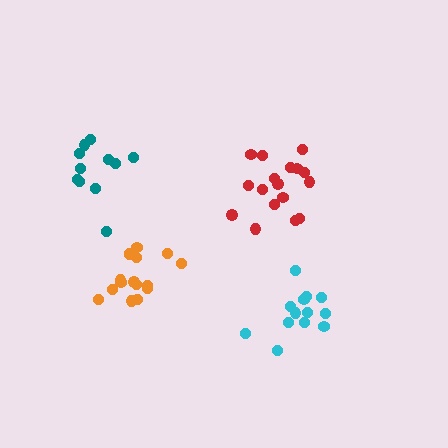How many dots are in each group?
Group 1: 11 dots, Group 2: 13 dots, Group 3: 16 dots, Group 4: 17 dots (57 total).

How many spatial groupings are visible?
There are 4 spatial groupings.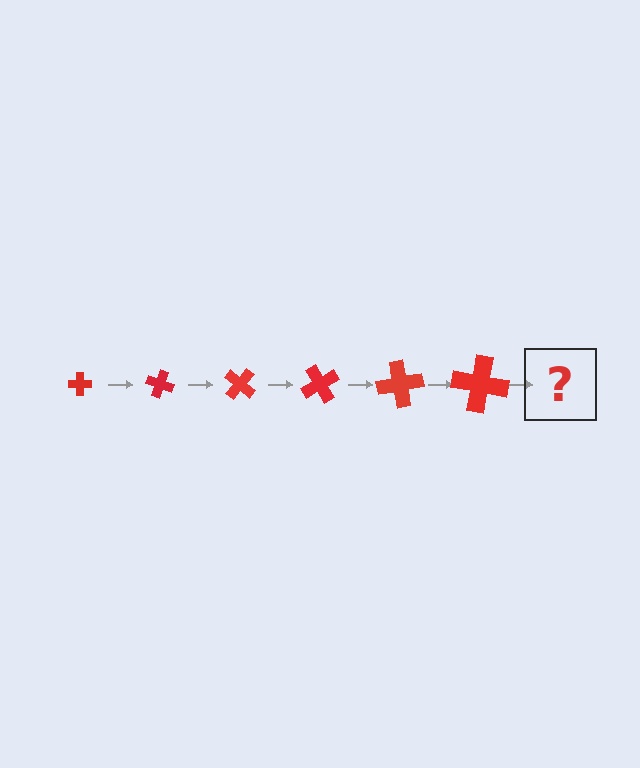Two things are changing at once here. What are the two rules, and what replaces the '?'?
The two rules are that the cross grows larger each step and it rotates 20 degrees each step. The '?' should be a cross, larger than the previous one and rotated 120 degrees from the start.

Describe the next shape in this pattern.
It should be a cross, larger than the previous one and rotated 120 degrees from the start.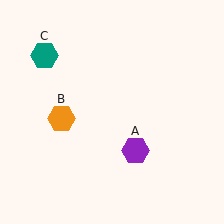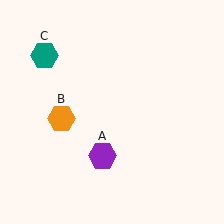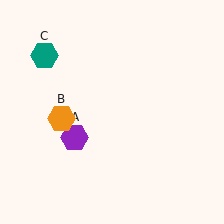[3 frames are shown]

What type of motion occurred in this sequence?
The purple hexagon (object A) rotated clockwise around the center of the scene.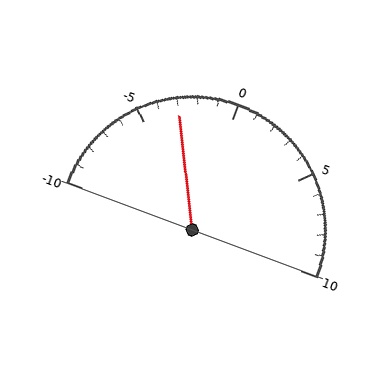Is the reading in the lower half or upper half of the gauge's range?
The reading is in the lower half of the range (-10 to 10).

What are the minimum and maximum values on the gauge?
The gauge ranges from -10 to 10.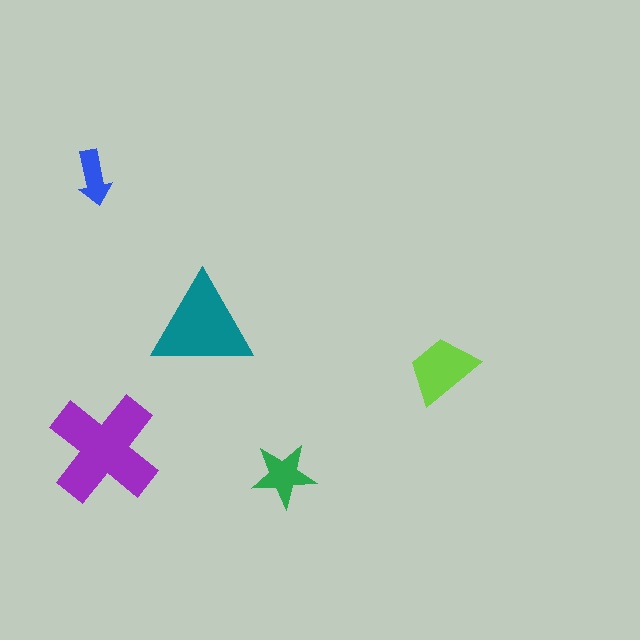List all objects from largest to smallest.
The purple cross, the teal triangle, the lime trapezoid, the green star, the blue arrow.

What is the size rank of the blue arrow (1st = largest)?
5th.